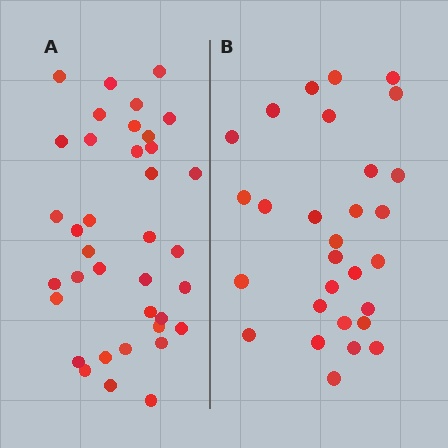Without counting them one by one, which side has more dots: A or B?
Region A (the left region) has more dots.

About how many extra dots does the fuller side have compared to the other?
Region A has roughly 8 or so more dots than region B.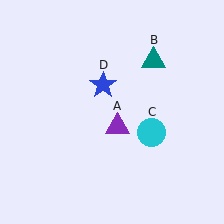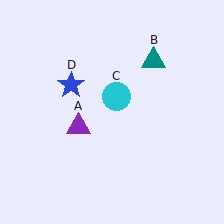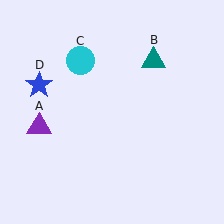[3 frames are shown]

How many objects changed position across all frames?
3 objects changed position: purple triangle (object A), cyan circle (object C), blue star (object D).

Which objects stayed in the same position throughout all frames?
Teal triangle (object B) remained stationary.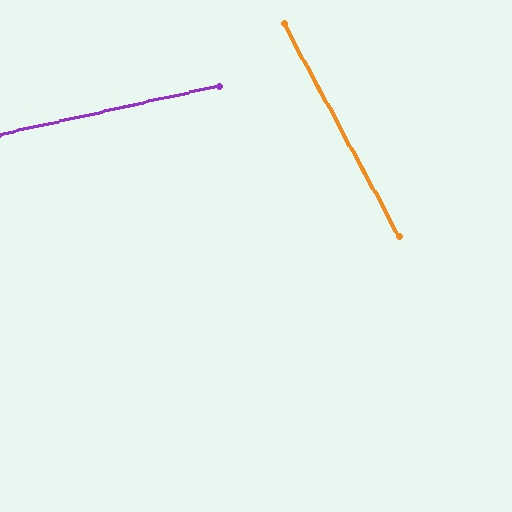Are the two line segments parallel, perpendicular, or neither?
Neither parallel nor perpendicular — they differ by about 74°.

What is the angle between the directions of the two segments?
Approximately 74 degrees.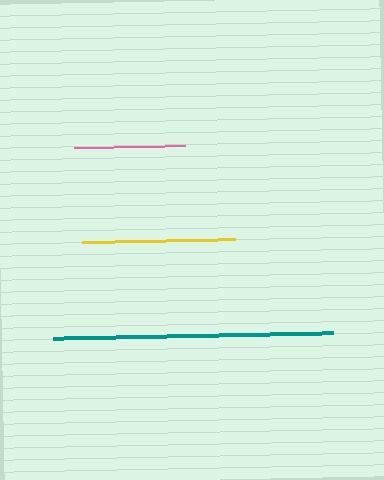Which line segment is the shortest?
The pink line is the shortest at approximately 111 pixels.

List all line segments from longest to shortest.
From longest to shortest: teal, yellow, pink.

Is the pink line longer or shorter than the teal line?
The teal line is longer than the pink line.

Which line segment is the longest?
The teal line is the longest at approximately 281 pixels.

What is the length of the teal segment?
The teal segment is approximately 281 pixels long.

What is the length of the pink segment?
The pink segment is approximately 111 pixels long.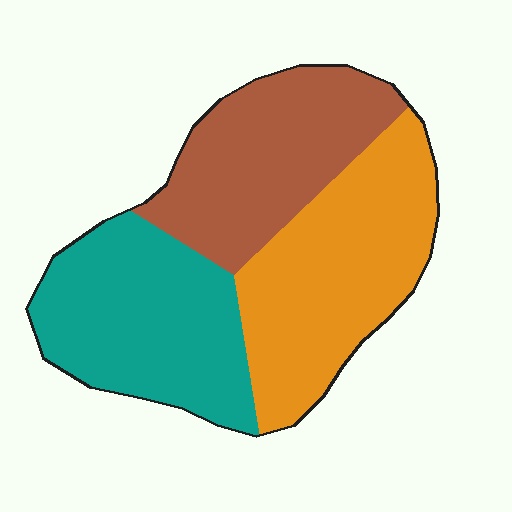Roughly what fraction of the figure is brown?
Brown covers 30% of the figure.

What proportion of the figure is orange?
Orange covers roughly 35% of the figure.